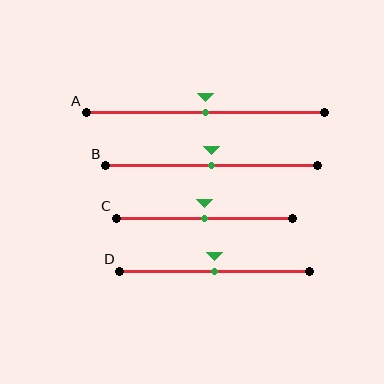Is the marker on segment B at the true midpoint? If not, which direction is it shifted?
Yes, the marker on segment B is at the true midpoint.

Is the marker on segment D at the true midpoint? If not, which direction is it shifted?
Yes, the marker on segment D is at the true midpoint.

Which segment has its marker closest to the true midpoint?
Segment A has its marker closest to the true midpoint.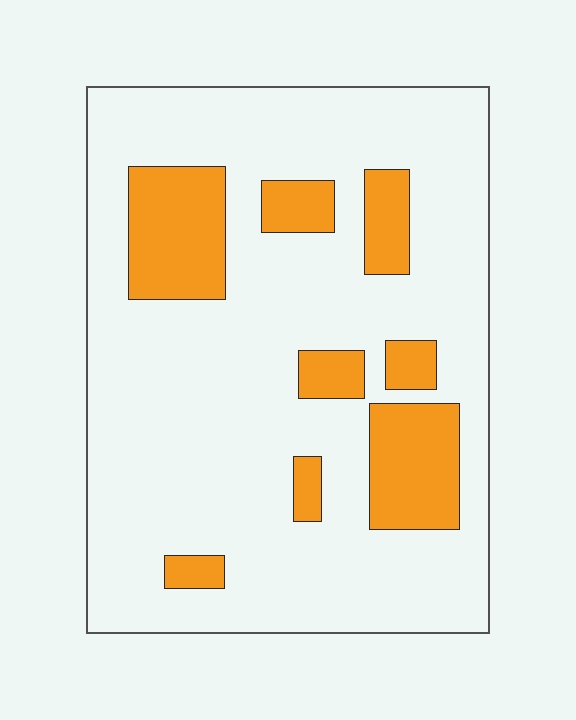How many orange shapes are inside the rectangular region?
8.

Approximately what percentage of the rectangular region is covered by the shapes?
Approximately 20%.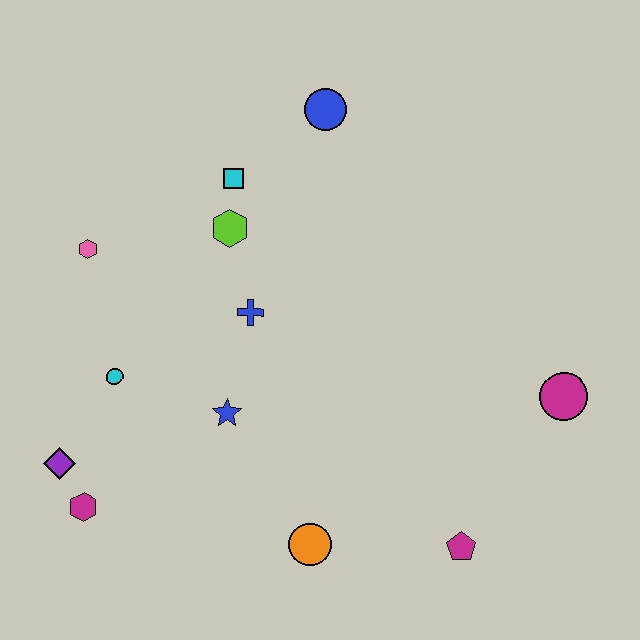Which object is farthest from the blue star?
The magenta circle is farthest from the blue star.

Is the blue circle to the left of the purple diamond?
No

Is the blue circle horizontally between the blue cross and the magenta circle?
Yes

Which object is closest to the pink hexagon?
The cyan circle is closest to the pink hexagon.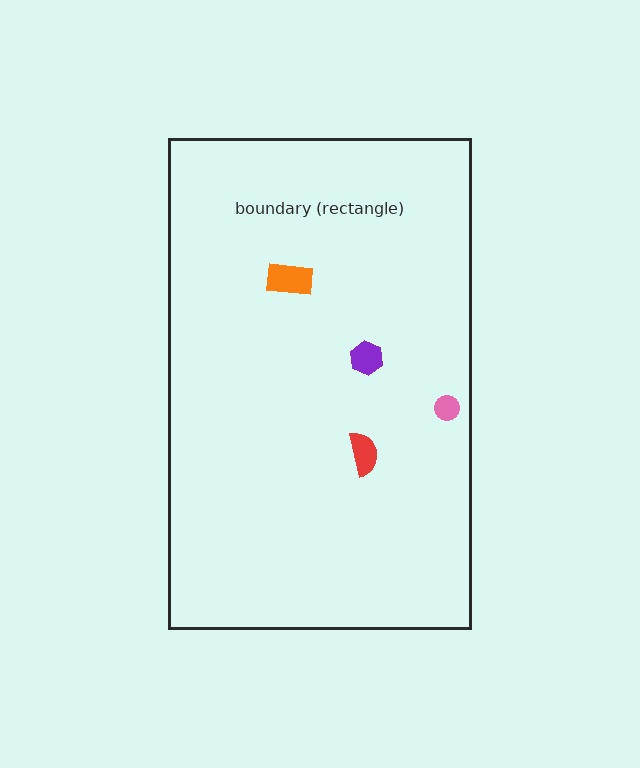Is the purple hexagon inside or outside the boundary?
Inside.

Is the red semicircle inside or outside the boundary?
Inside.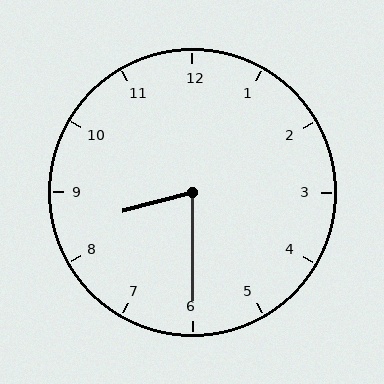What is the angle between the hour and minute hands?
Approximately 75 degrees.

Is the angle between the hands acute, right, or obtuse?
It is acute.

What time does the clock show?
8:30.